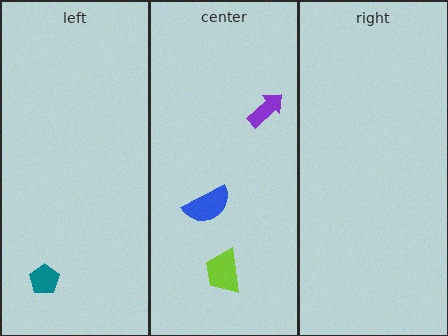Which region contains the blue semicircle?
The center region.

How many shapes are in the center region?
3.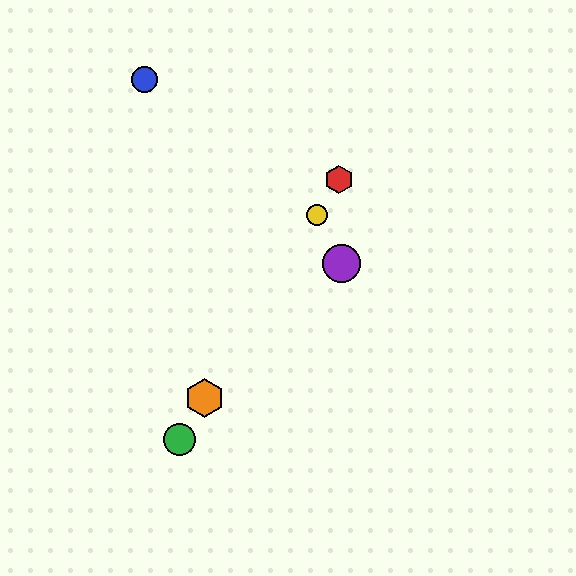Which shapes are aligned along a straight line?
The red hexagon, the green circle, the yellow circle, the orange hexagon are aligned along a straight line.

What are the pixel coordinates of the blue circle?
The blue circle is at (144, 79).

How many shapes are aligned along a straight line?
4 shapes (the red hexagon, the green circle, the yellow circle, the orange hexagon) are aligned along a straight line.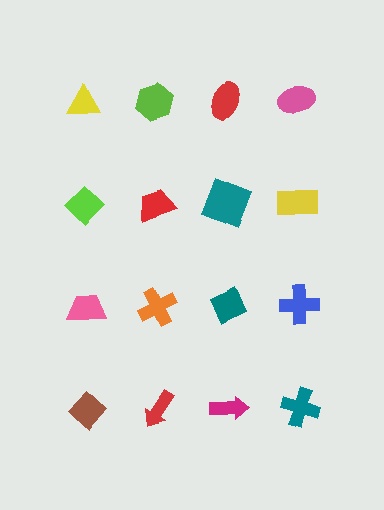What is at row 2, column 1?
A lime diamond.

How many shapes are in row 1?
4 shapes.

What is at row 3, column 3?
A teal diamond.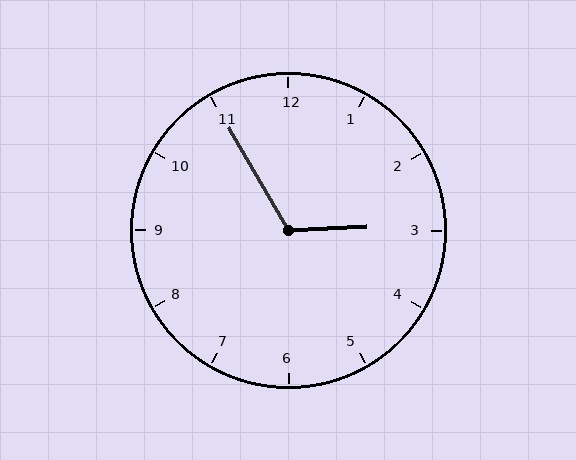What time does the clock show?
2:55.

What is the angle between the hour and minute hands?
Approximately 118 degrees.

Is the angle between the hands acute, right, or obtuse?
It is obtuse.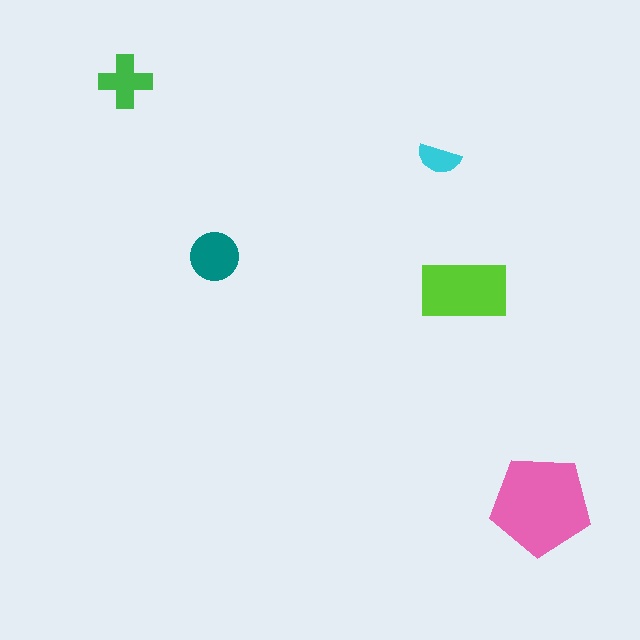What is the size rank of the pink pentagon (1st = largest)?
1st.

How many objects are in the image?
There are 5 objects in the image.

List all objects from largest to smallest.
The pink pentagon, the lime rectangle, the teal circle, the green cross, the cyan semicircle.